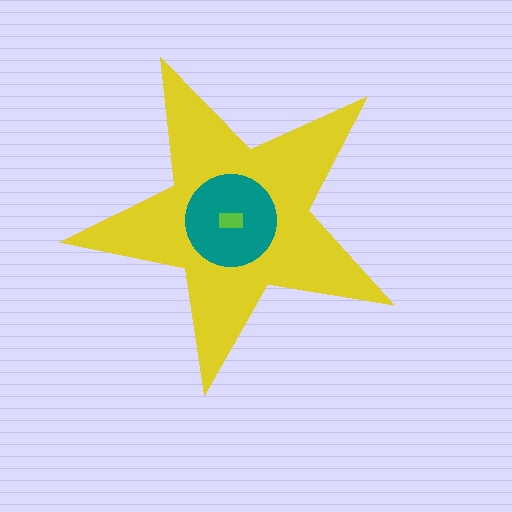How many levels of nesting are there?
3.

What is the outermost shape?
The yellow star.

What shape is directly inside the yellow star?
The teal circle.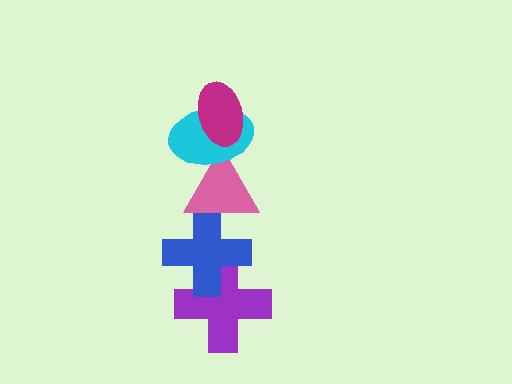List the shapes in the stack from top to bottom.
From top to bottom: the magenta ellipse, the cyan ellipse, the pink triangle, the blue cross, the purple cross.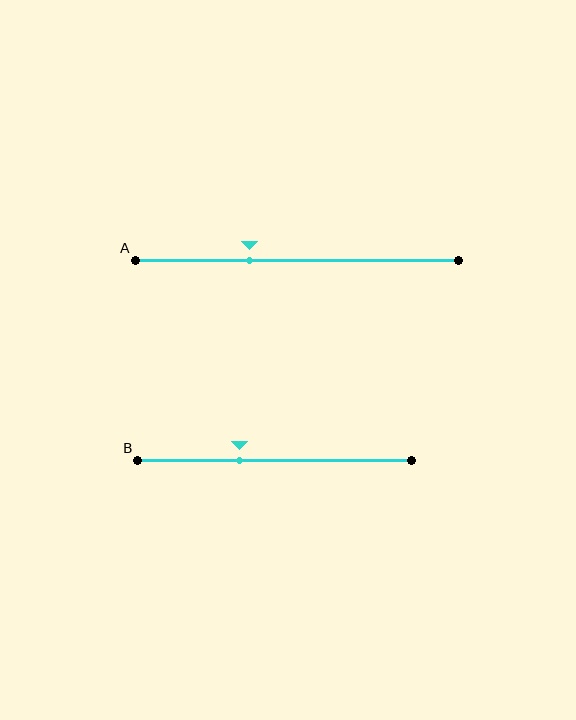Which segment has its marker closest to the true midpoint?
Segment B has its marker closest to the true midpoint.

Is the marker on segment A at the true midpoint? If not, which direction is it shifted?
No, the marker on segment A is shifted to the left by about 15% of the segment length.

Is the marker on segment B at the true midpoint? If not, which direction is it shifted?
No, the marker on segment B is shifted to the left by about 13% of the segment length.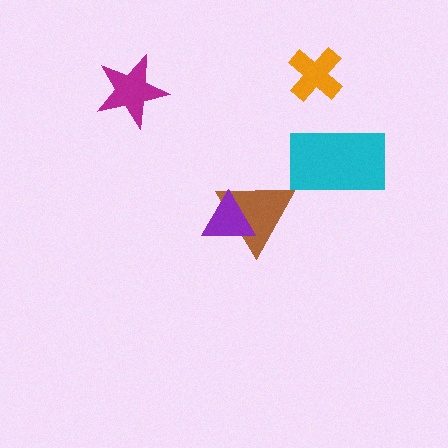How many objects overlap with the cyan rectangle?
0 objects overlap with the cyan rectangle.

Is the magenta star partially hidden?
No, no other shape covers it.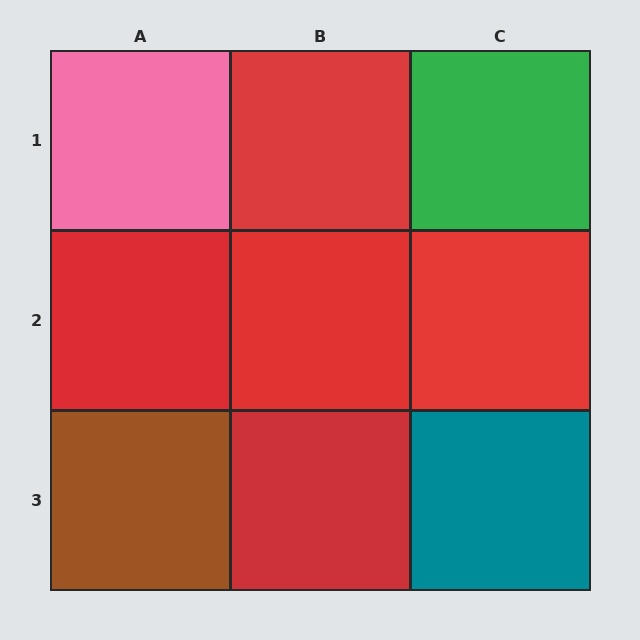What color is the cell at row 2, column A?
Red.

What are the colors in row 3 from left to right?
Brown, red, teal.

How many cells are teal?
1 cell is teal.